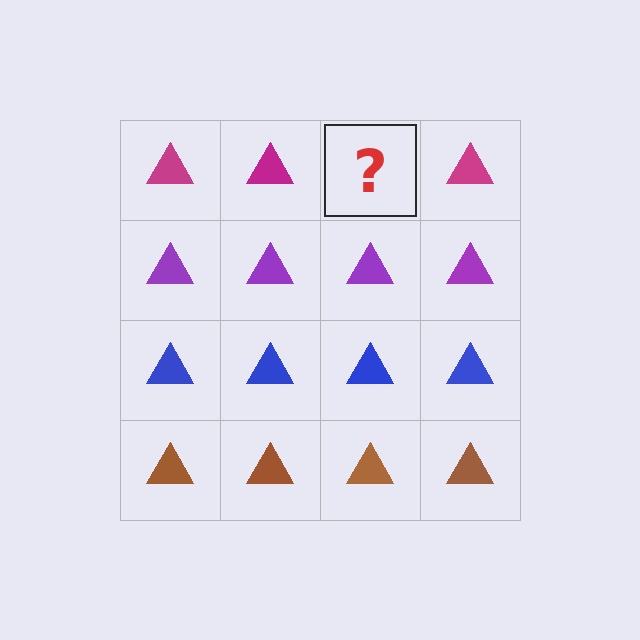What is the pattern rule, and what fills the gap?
The rule is that each row has a consistent color. The gap should be filled with a magenta triangle.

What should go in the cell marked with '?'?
The missing cell should contain a magenta triangle.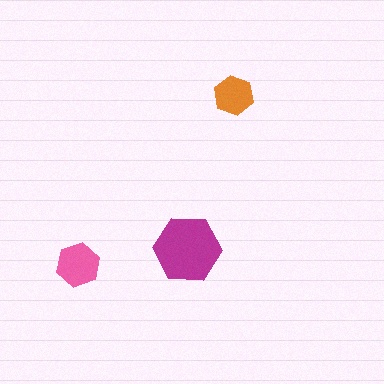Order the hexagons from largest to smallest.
the magenta one, the pink one, the orange one.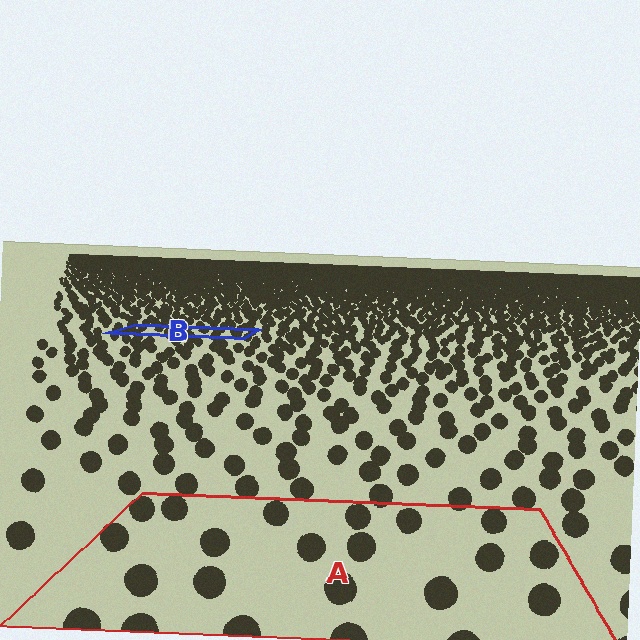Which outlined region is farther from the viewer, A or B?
Region B is farther from the viewer — the texture elements inside it appear smaller and more densely packed.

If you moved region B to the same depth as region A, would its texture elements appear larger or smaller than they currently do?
They would appear larger. At a closer depth, the same texture elements are projected at a bigger on-screen size.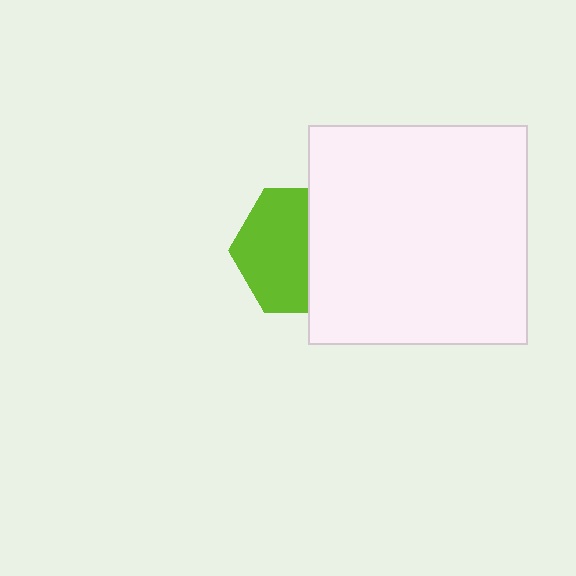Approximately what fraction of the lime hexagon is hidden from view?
Roughly 43% of the lime hexagon is hidden behind the white square.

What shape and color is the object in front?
The object in front is a white square.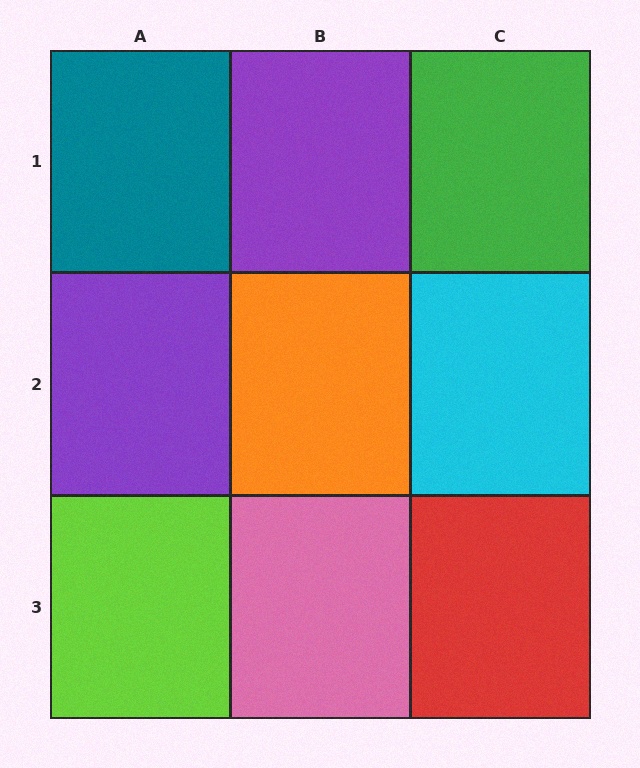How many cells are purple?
2 cells are purple.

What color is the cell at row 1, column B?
Purple.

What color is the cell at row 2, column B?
Orange.